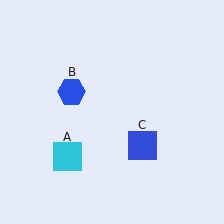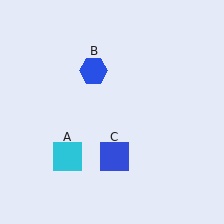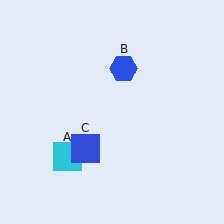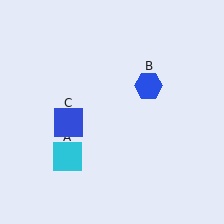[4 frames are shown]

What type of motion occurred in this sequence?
The blue hexagon (object B), blue square (object C) rotated clockwise around the center of the scene.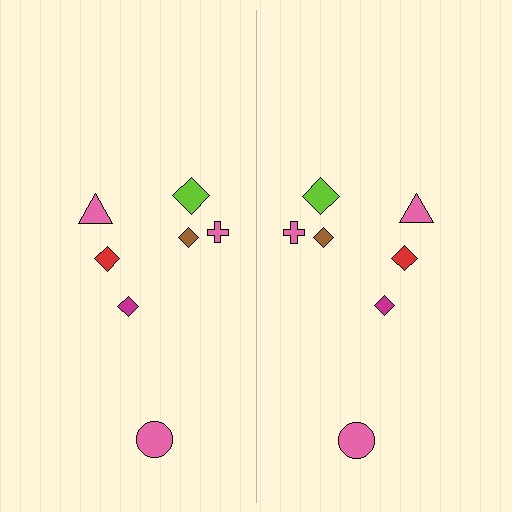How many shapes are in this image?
There are 14 shapes in this image.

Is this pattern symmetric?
Yes, this pattern has bilateral (reflection) symmetry.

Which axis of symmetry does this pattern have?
The pattern has a vertical axis of symmetry running through the center of the image.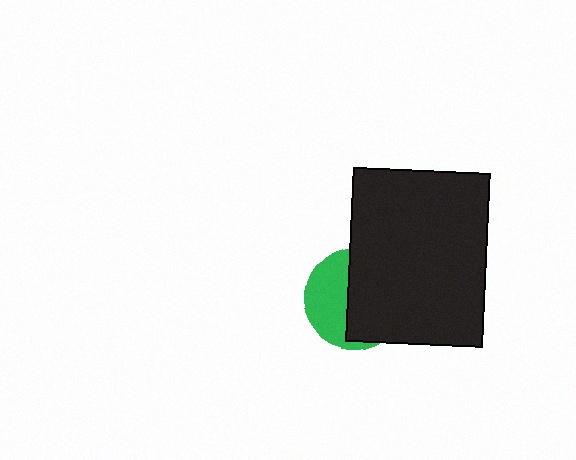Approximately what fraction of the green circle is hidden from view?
Roughly 59% of the green circle is hidden behind the black rectangle.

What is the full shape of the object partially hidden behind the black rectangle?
The partially hidden object is a green circle.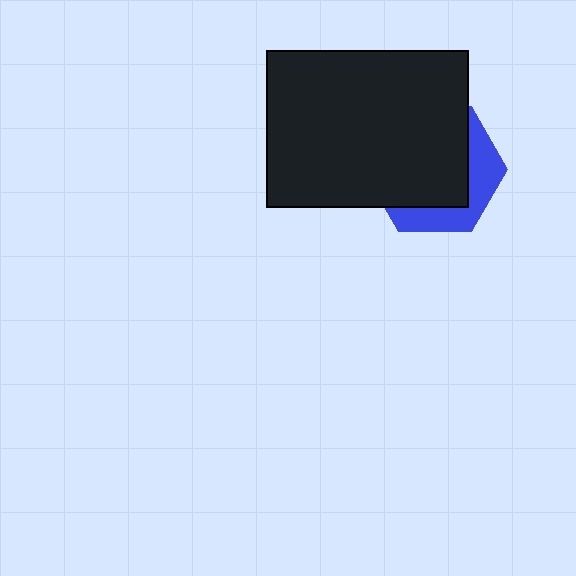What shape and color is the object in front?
The object in front is a black rectangle.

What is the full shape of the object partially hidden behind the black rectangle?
The partially hidden object is a blue hexagon.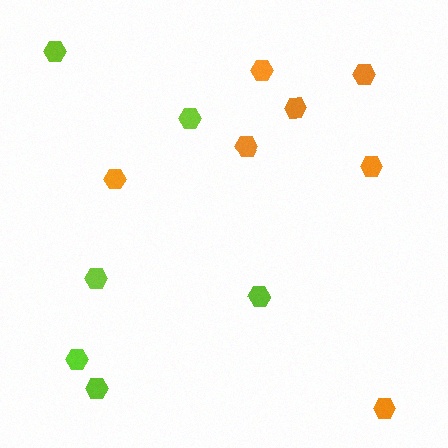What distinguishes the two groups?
There are 2 groups: one group of lime hexagons (6) and one group of orange hexagons (7).